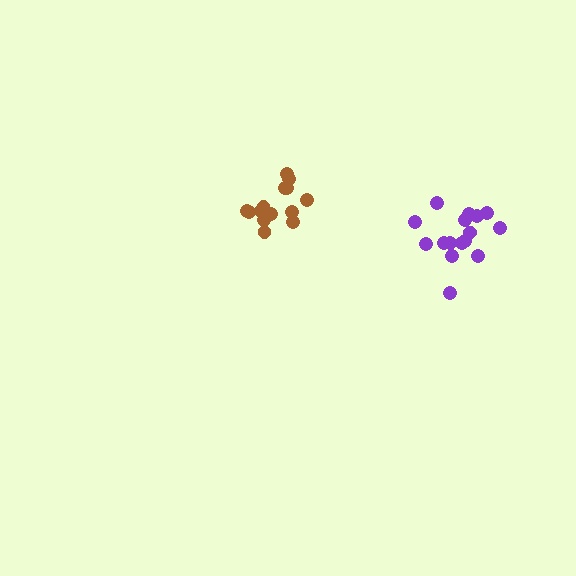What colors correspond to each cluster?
The clusters are colored: purple, brown.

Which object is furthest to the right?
The purple cluster is rightmost.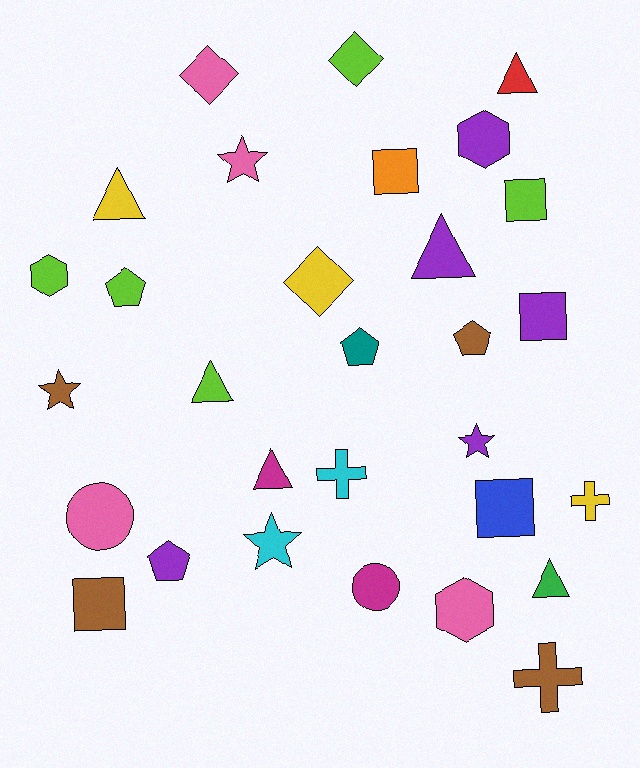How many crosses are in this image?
There are 3 crosses.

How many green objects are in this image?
There is 1 green object.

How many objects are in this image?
There are 30 objects.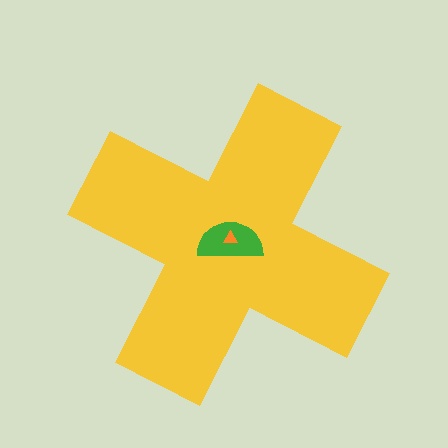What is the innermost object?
The orange triangle.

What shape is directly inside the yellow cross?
The green semicircle.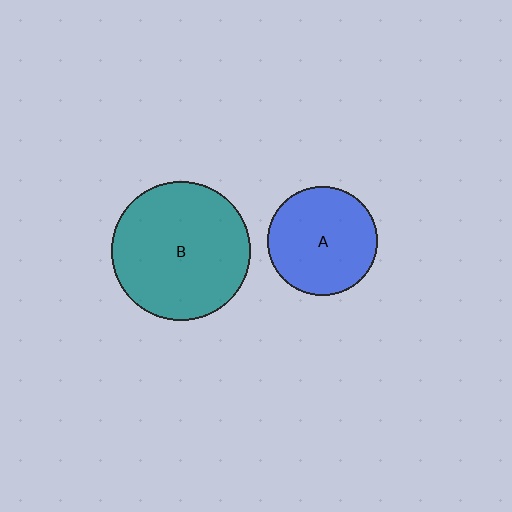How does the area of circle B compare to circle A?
Approximately 1.6 times.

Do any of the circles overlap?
No, none of the circles overlap.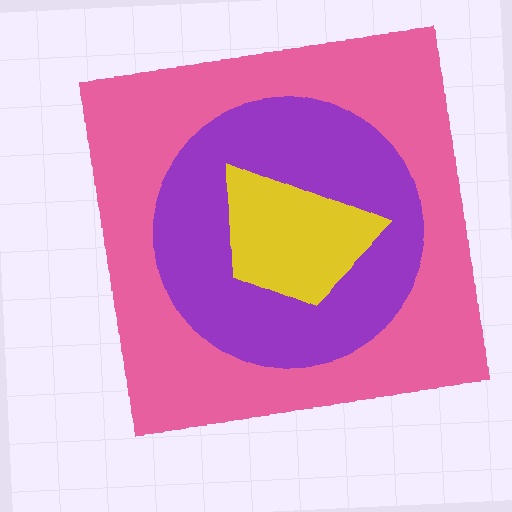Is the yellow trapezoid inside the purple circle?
Yes.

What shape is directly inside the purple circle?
The yellow trapezoid.